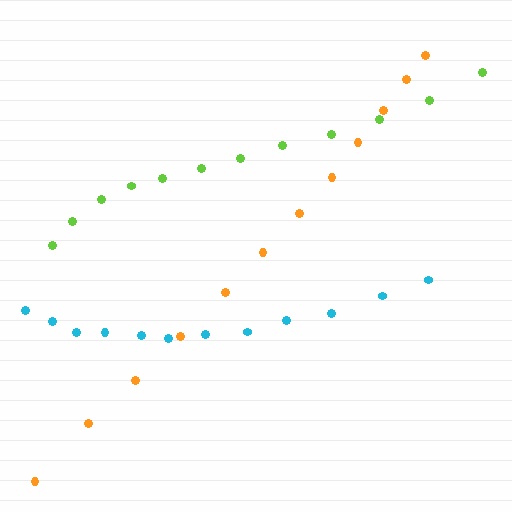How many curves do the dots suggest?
There are 3 distinct paths.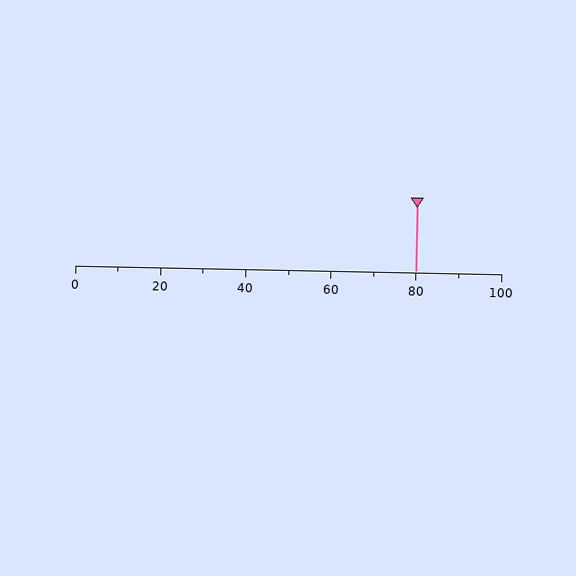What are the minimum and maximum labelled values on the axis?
The axis runs from 0 to 100.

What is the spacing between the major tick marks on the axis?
The major ticks are spaced 20 apart.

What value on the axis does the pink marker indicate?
The marker indicates approximately 80.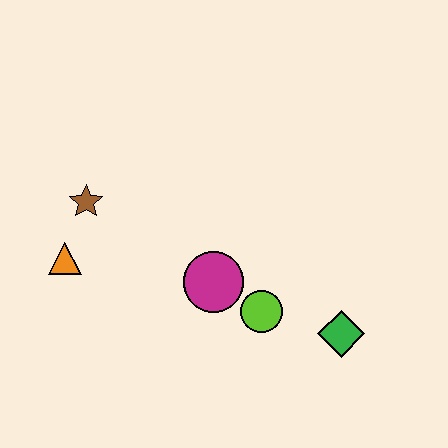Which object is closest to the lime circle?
The magenta circle is closest to the lime circle.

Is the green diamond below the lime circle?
Yes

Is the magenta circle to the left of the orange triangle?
No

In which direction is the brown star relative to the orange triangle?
The brown star is above the orange triangle.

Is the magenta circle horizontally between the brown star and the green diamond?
Yes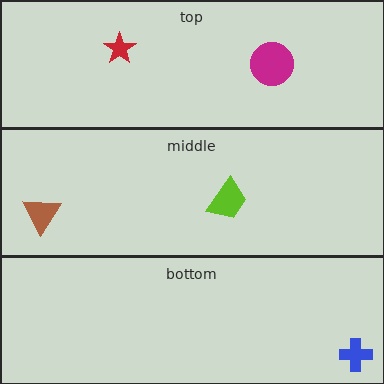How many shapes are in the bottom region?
1.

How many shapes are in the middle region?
2.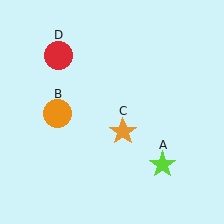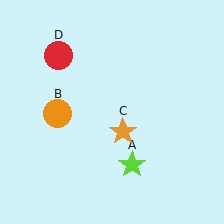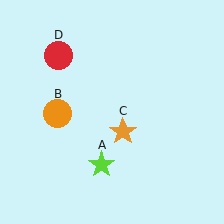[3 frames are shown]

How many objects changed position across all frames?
1 object changed position: lime star (object A).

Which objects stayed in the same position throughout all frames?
Orange circle (object B) and orange star (object C) and red circle (object D) remained stationary.